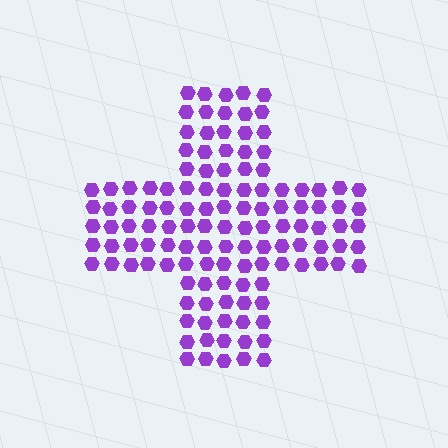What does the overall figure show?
The overall figure shows a cross.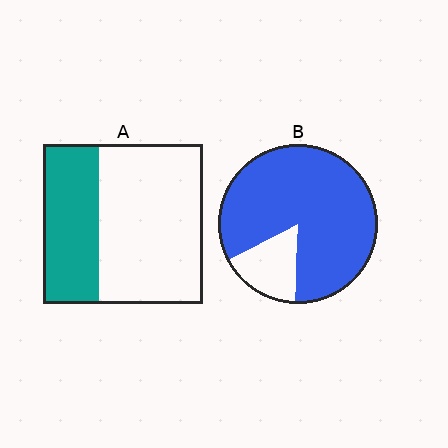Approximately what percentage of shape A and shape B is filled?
A is approximately 35% and B is approximately 85%.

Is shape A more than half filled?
No.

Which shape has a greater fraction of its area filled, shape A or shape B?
Shape B.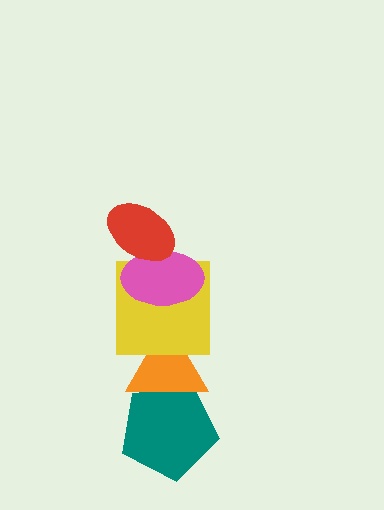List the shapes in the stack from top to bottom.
From top to bottom: the red ellipse, the pink ellipse, the yellow square, the orange triangle, the teal pentagon.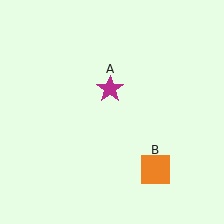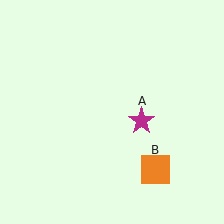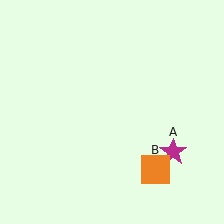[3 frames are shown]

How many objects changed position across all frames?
1 object changed position: magenta star (object A).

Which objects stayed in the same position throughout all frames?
Orange square (object B) remained stationary.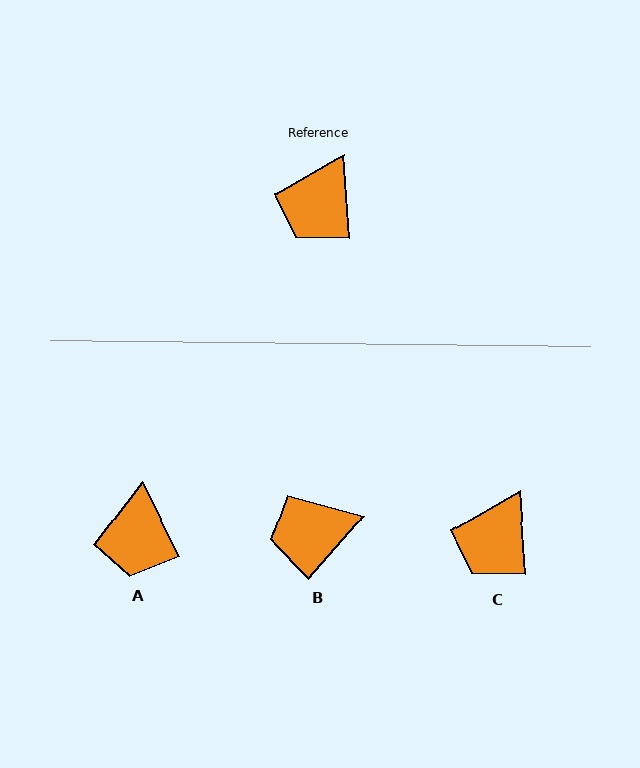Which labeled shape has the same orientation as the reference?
C.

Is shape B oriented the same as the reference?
No, it is off by about 45 degrees.